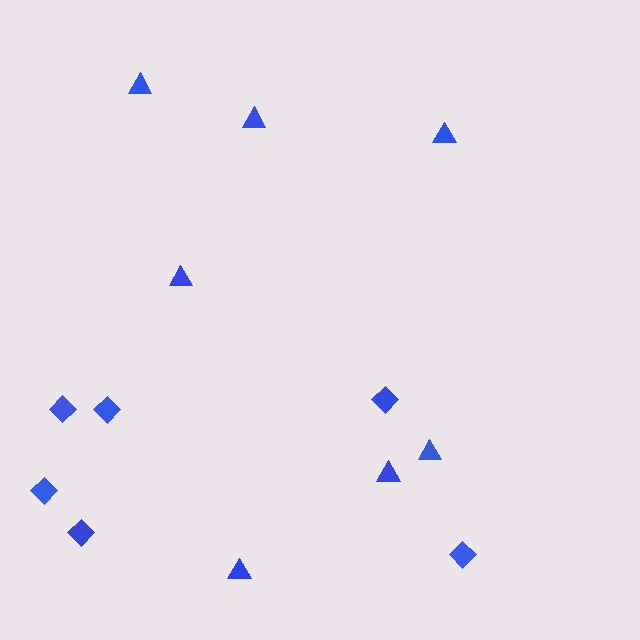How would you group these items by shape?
There are 2 groups: one group of triangles (7) and one group of diamonds (6).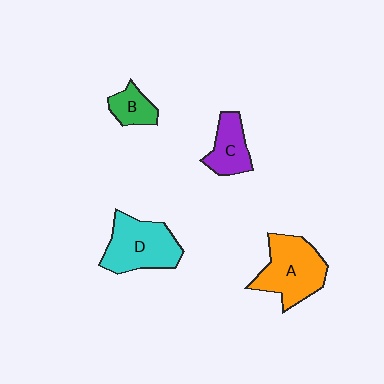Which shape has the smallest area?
Shape B (green).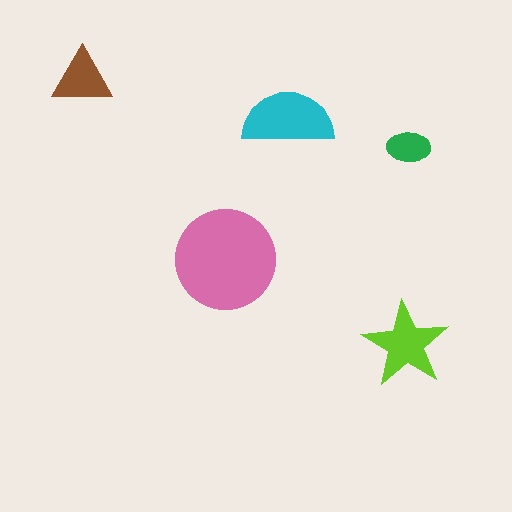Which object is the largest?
The pink circle.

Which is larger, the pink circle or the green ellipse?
The pink circle.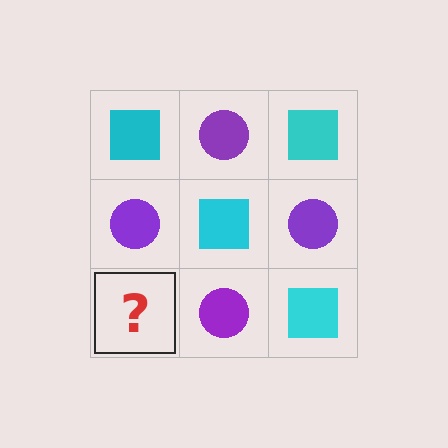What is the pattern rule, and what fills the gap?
The rule is that it alternates cyan square and purple circle in a checkerboard pattern. The gap should be filled with a cyan square.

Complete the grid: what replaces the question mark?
The question mark should be replaced with a cyan square.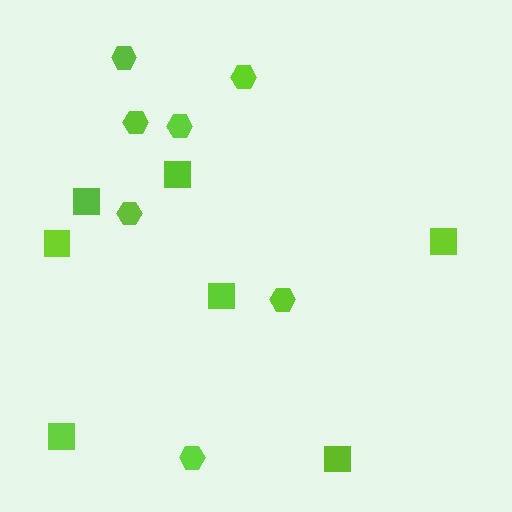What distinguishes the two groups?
There are 2 groups: one group of squares (7) and one group of hexagons (7).